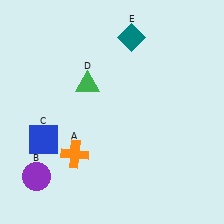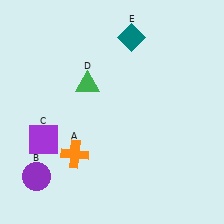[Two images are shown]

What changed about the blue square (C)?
In Image 1, C is blue. In Image 2, it changed to purple.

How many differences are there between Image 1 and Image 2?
There is 1 difference between the two images.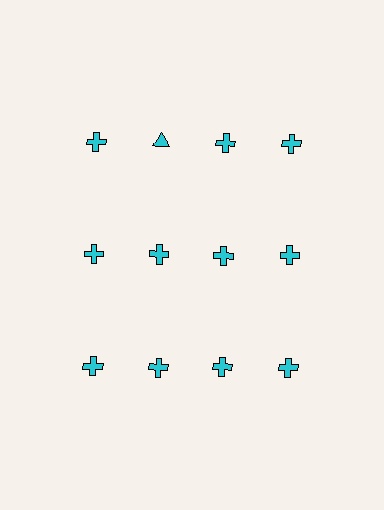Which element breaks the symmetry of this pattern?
The cyan triangle in the top row, second from left column breaks the symmetry. All other shapes are cyan crosses.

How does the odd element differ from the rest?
It has a different shape: triangle instead of cross.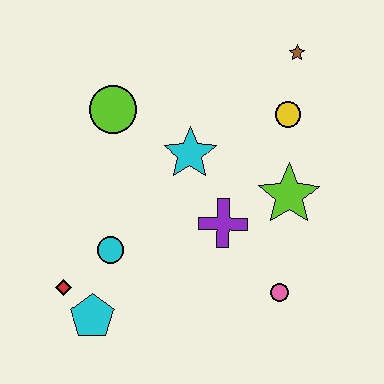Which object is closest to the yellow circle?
The brown star is closest to the yellow circle.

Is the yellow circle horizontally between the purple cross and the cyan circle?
No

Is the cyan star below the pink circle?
No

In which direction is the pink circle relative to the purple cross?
The pink circle is below the purple cross.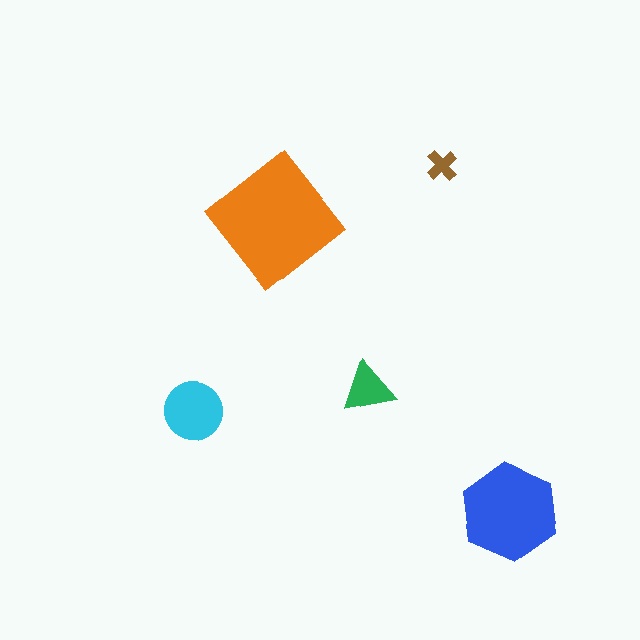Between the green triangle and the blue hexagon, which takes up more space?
The blue hexagon.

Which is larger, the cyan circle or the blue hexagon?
The blue hexagon.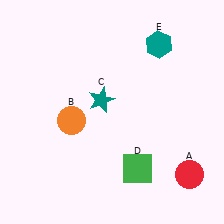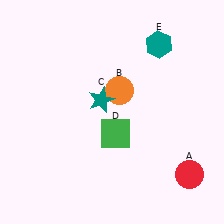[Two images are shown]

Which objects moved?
The objects that moved are: the orange circle (B), the green square (D).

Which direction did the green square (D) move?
The green square (D) moved up.